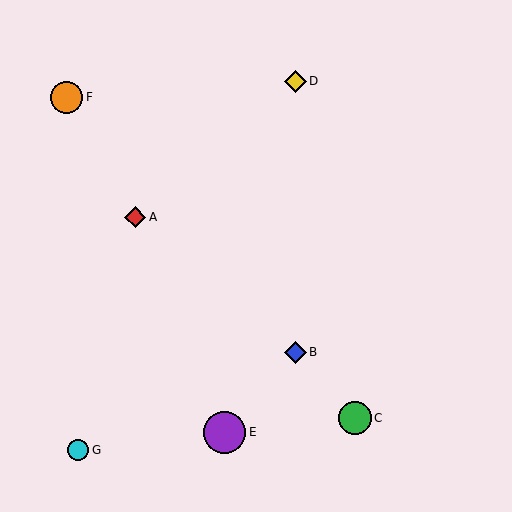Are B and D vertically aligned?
Yes, both are at x≈295.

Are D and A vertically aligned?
No, D is at x≈295 and A is at x≈135.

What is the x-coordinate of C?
Object C is at x≈355.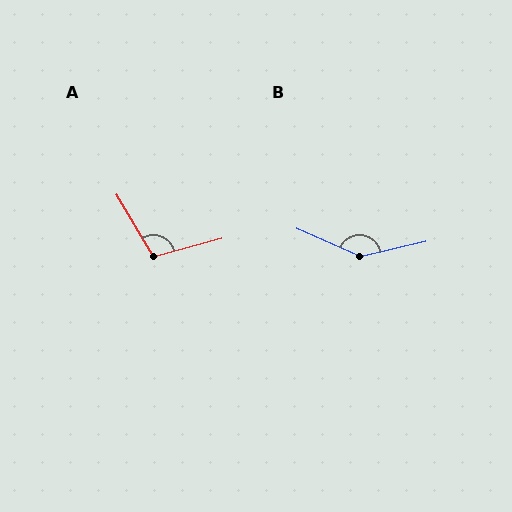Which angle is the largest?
B, at approximately 143 degrees.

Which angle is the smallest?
A, at approximately 105 degrees.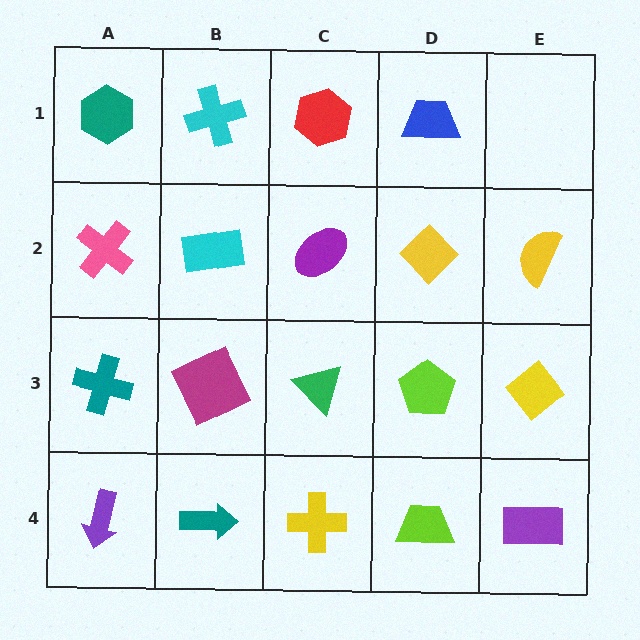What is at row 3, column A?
A teal cross.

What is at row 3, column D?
A lime pentagon.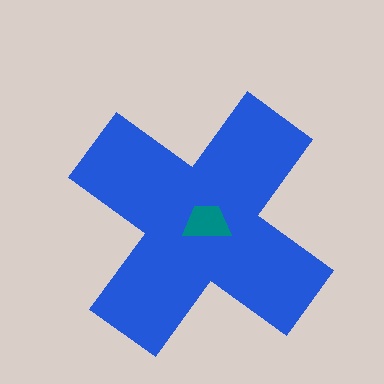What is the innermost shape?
The teal trapezoid.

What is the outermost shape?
The blue cross.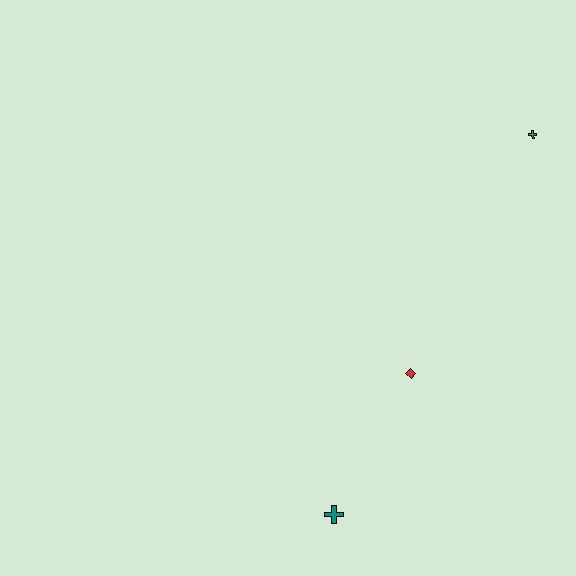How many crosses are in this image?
There are 2 crosses.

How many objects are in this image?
There are 3 objects.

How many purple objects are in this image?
There are no purple objects.